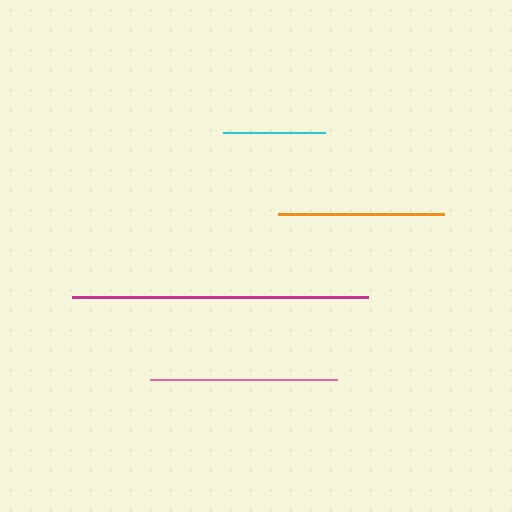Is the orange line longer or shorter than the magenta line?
The magenta line is longer than the orange line.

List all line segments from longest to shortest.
From longest to shortest: magenta, pink, orange, cyan.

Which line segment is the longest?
The magenta line is the longest at approximately 297 pixels.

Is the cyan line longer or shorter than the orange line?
The orange line is longer than the cyan line.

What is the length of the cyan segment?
The cyan segment is approximately 102 pixels long.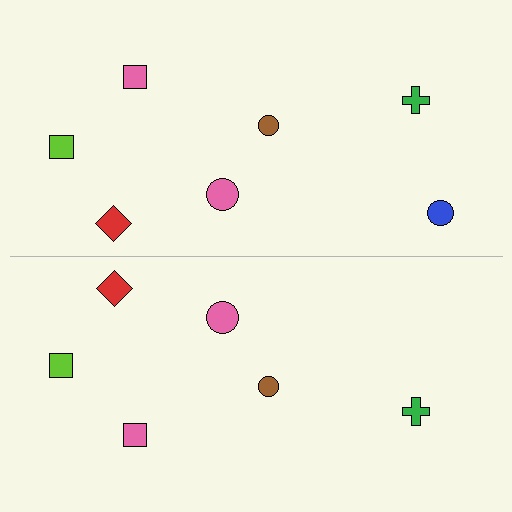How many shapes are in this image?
There are 13 shapes in this image.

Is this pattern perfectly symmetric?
No, the pattern is not perfectly symmetric. A blue circle is missing from the bottom side.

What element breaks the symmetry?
A blue circle is missing from the bottom side.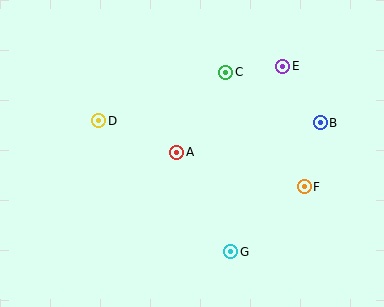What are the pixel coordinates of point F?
Point F is at (304, 187).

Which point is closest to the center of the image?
Point A at (177, 152) is closest to the center.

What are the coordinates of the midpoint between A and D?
The midpoint between A and D is at (138, 137).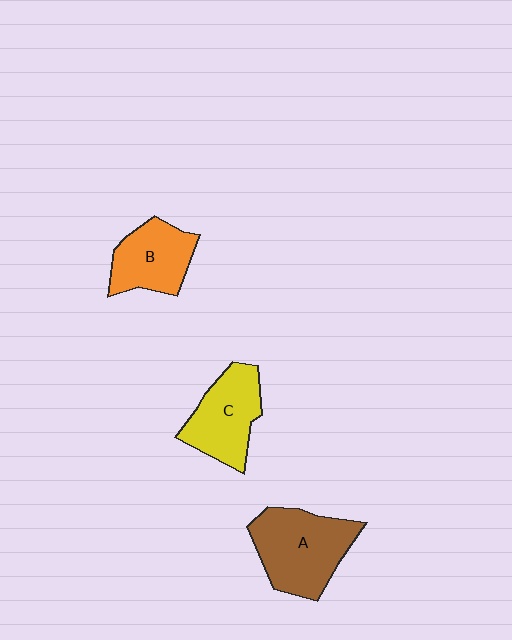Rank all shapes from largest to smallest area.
From largest to smallest: A (brown), C (yellow), B (orange).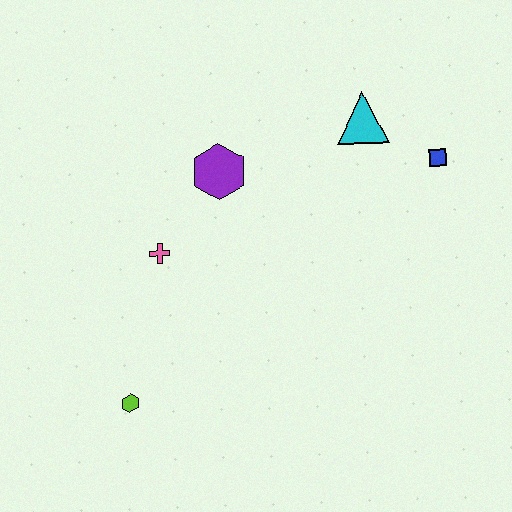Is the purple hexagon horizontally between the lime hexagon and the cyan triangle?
Yes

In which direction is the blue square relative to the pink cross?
The blue square is to the right of the pink cross.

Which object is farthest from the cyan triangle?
The lime hexagon is farthest from the cyan triangle.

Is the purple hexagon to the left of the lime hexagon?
No